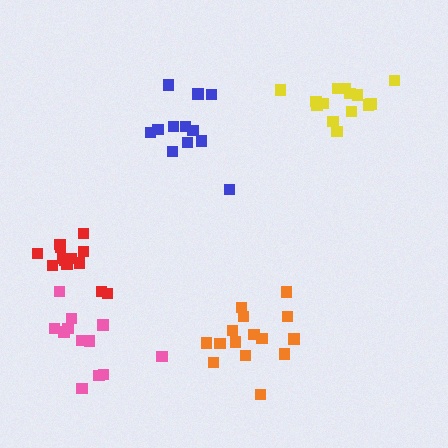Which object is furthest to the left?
The red cluster is leftmost.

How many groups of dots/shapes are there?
There are 5 groups.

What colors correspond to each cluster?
The clusters are colored: yellow, orange, red, blue, pink.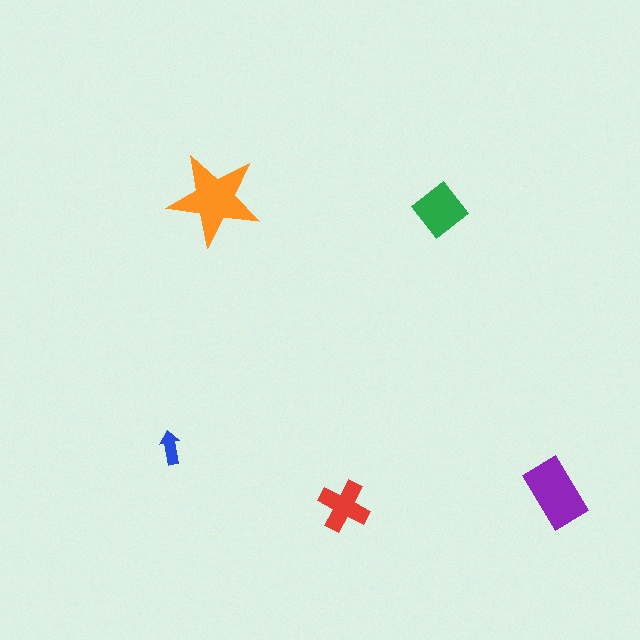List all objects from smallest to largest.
The blue arrow, the red cross, the green diamond, the purple rectangle, the orange star.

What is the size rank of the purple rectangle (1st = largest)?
2nd.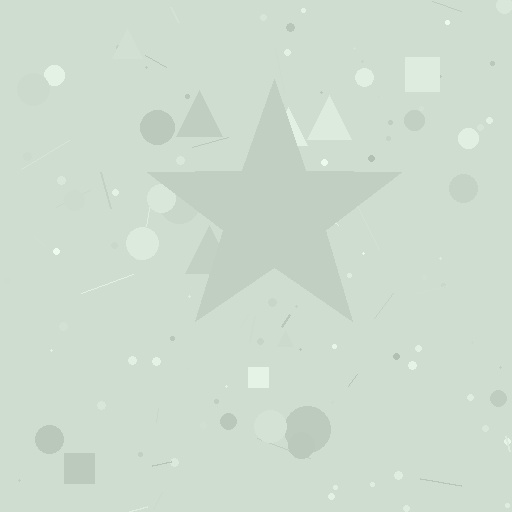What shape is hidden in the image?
A star is hidden in the image.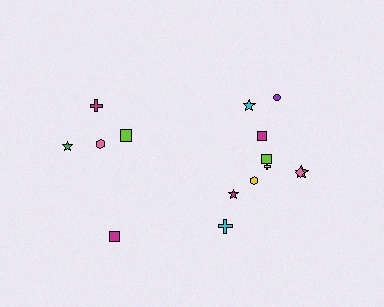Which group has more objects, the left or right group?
The right group.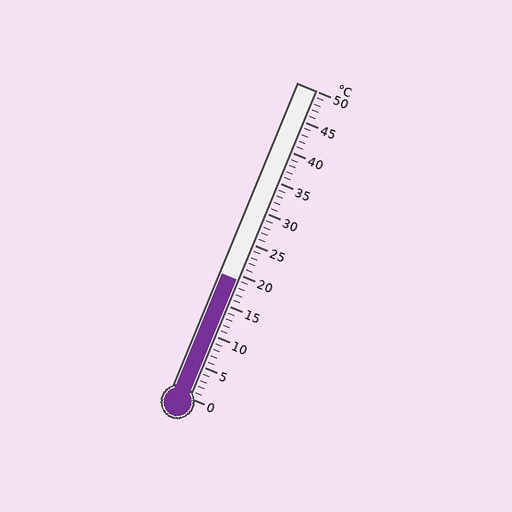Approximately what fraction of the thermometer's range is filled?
The thermometer is filled to approximately 40% of its range.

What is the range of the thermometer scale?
The thermometer scale ranges from 0°C to 50°C.